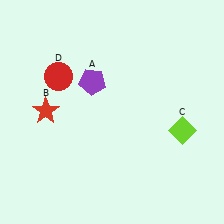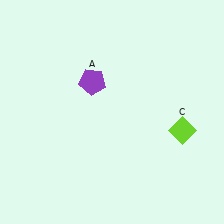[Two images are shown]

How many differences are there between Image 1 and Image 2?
There are 2 differences between the two images.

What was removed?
The red circle (D), the red star (B) were removed in Image 2.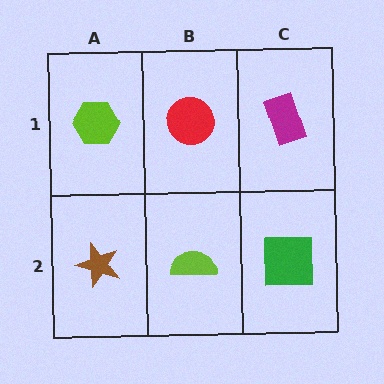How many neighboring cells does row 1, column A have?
2.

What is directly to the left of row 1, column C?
A red circle.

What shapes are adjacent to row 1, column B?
A lime semicircle (row 2, column B), a lime hexagon (row 1, column A), a magenta rectangle (row 1, column C).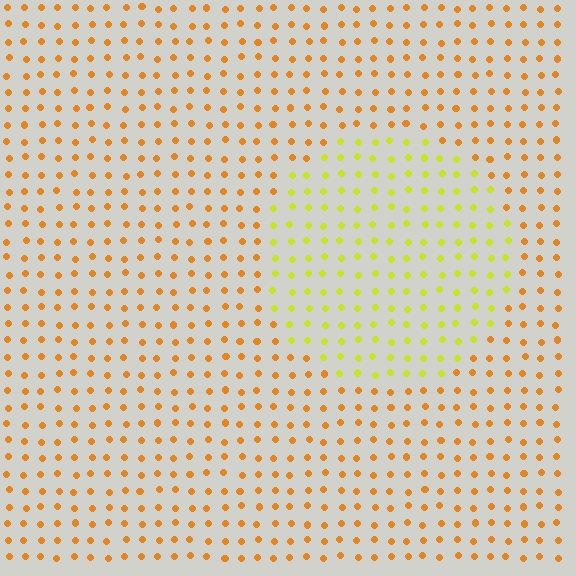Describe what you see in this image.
The image is filled with small orange elements in a uniform arrangement. A circle-shaped region is visible where the elements are tinted to a slightly different hue, forming a subtle color boundary.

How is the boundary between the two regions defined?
The boundary is defined purely by a slight shift in hue (about 38 degrees). Spacing, size, and orientation are identical on both sides.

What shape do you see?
I see a circle.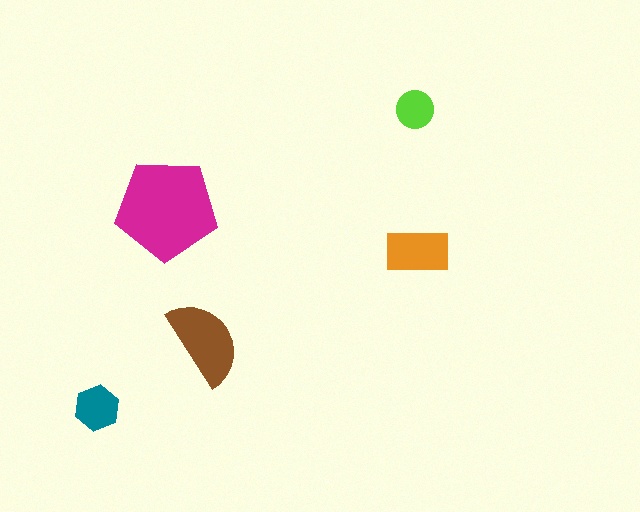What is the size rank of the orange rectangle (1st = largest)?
3rd.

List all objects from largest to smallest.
The magenta pentagon, the brown semicircle, the orange rectangle, the teal hexagon, the lime circle.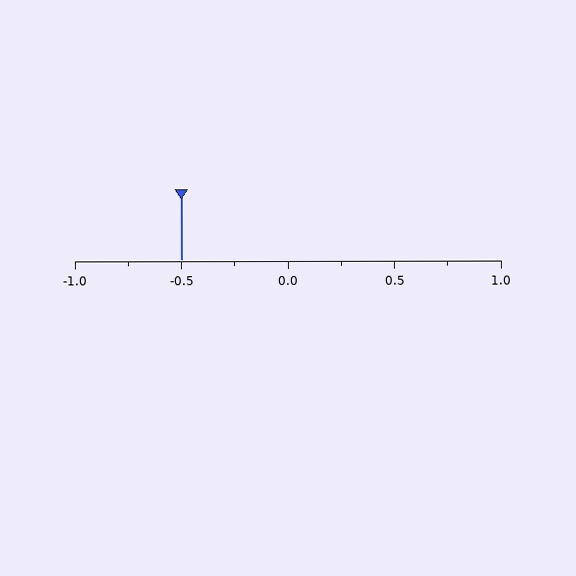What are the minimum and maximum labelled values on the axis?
The axis runs from -1.0 to 1.0.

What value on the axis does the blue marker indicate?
The marker indicates approximately -0.5.